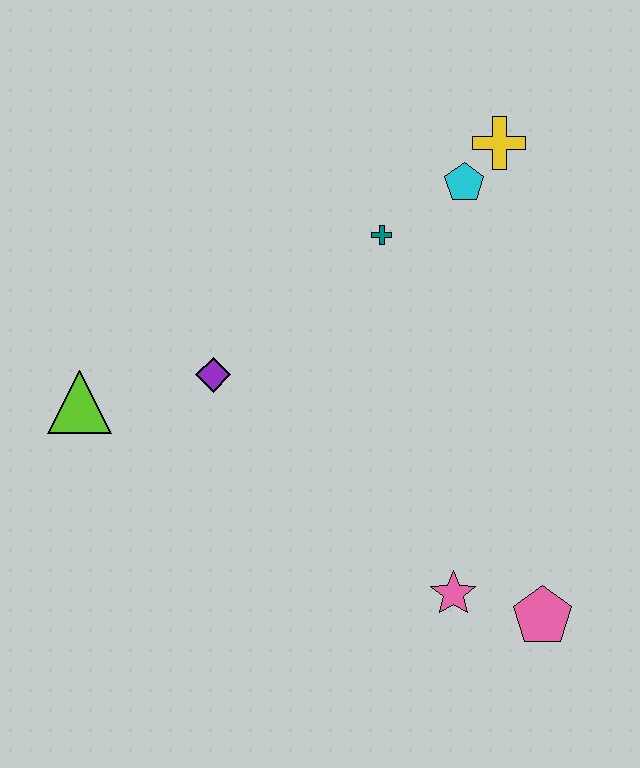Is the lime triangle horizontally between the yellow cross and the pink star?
No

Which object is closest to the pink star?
The pink pentagon is closest to the pink star.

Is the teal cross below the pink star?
No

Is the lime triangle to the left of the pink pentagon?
Yes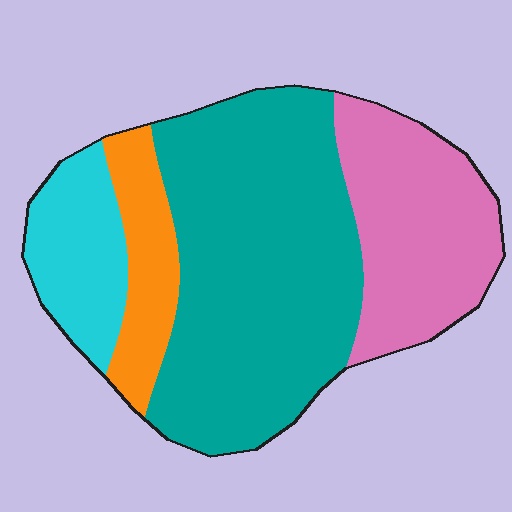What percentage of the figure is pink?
Pink covers about 25% of the figure.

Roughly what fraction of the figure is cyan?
Cyan takes up less than a sixth of the figure.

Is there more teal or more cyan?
Teal.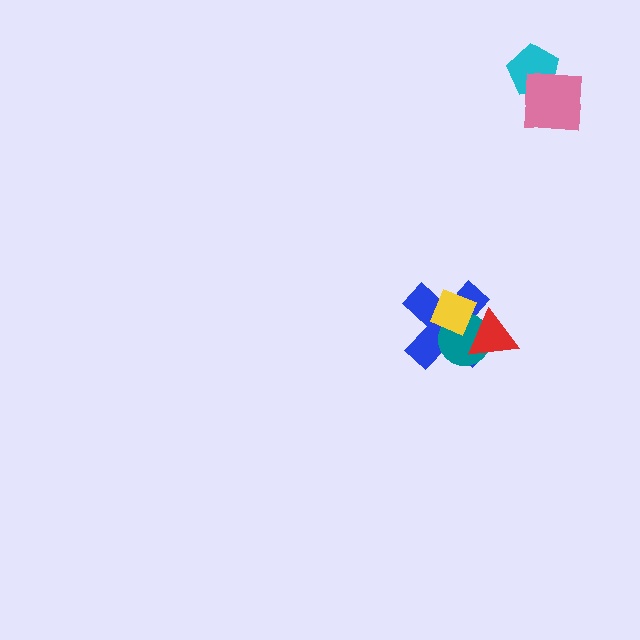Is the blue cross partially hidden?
Yes, it is partially covered by another shape.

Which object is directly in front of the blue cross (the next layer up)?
The teal circle is directly in front of the blue cross.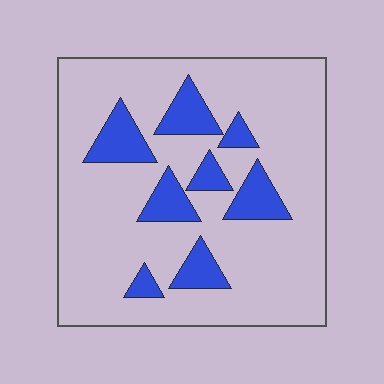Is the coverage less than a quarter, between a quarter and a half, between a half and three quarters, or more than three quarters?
Less than a quarter.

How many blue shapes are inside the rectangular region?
8.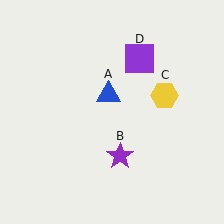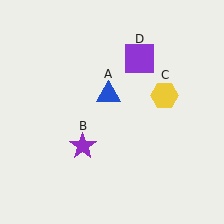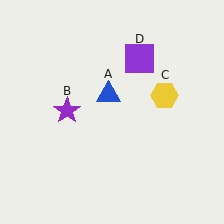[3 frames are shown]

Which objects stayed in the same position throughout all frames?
Blue triangle (object A) and yellow hexagon (object C) and purple square (object D) remained stationary.